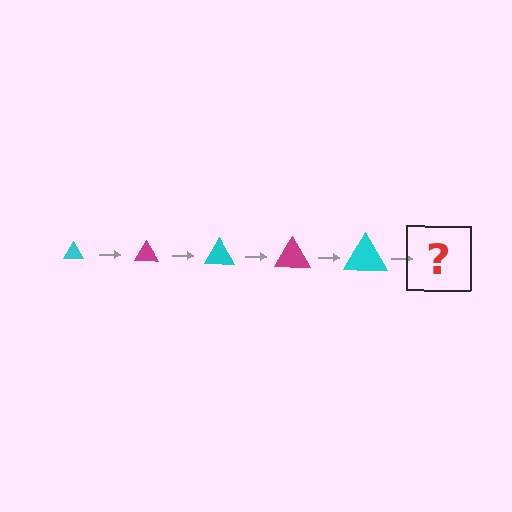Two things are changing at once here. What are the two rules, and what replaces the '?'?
The two rules are that the triangle grows larger each step and the color cycles through cyan and magenta. The '?' should be a magenta triangle, larger than the previous one.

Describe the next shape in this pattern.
It should be a magenta triangle, larger than the previous one.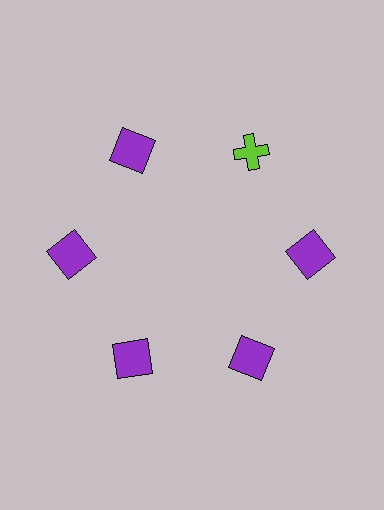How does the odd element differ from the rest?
It differs in both color (lime instead of purple) and shape (cross instead of square).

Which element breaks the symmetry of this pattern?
The lime cross at roughly the 1 o'clock position breaks the symmetry. All other shapes are purple squares.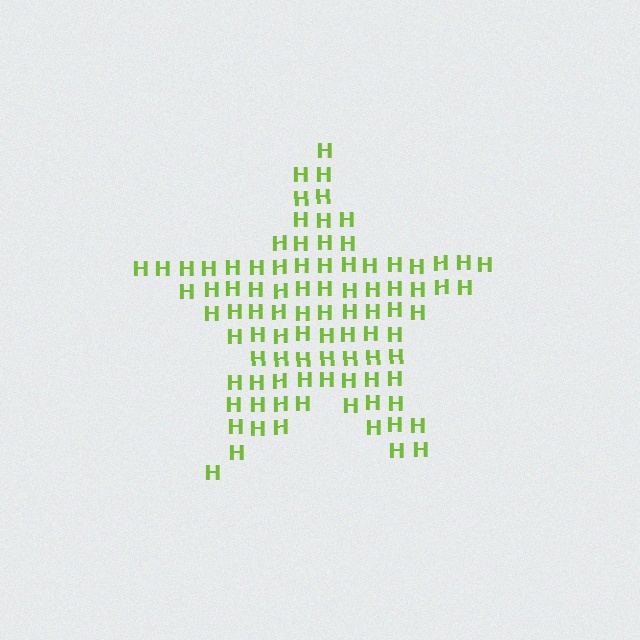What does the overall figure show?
The overall figure shows a star.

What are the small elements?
The small elements are letter H's.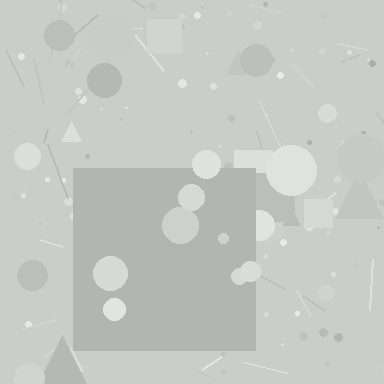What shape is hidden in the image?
A square is hidden in the image.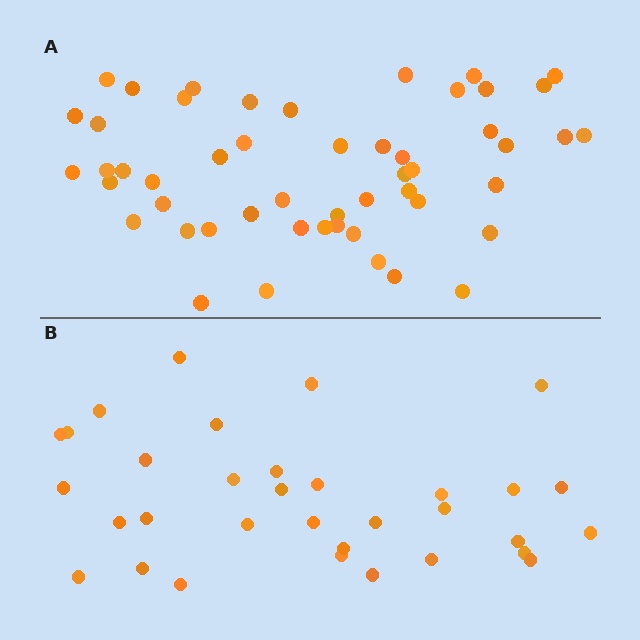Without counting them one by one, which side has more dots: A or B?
Region A (the top region) has more dots.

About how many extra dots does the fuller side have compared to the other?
Region A has approximately 20 more dots than region B.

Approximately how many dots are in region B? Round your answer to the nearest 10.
About 30 dots. (The exact count is 33, which rounds to 30.)